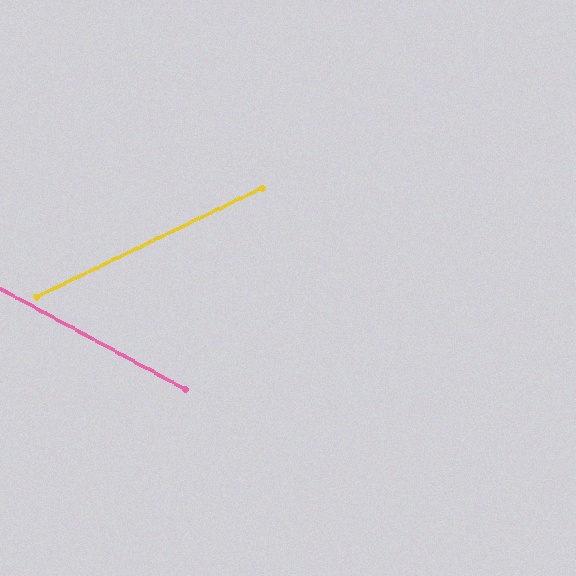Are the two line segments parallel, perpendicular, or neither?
Neither parallel nor perpendicular — they differ by about 54°.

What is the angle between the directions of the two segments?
Approximately 54 degrees.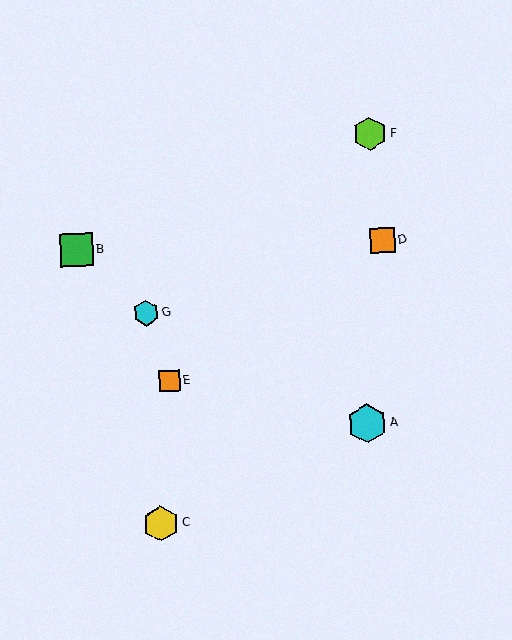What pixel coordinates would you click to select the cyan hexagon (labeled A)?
Click at (367, 424) to select the cyan hexagon A.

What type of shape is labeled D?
Shape D is an orange square.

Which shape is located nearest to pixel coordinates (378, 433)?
The cyan hexagon (labeled A) at (367, 424) is nearest to that location.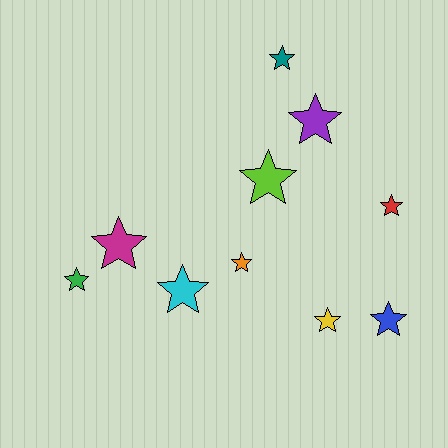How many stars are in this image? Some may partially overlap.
There are 10 stars.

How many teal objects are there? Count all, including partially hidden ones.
There is 1 teal object.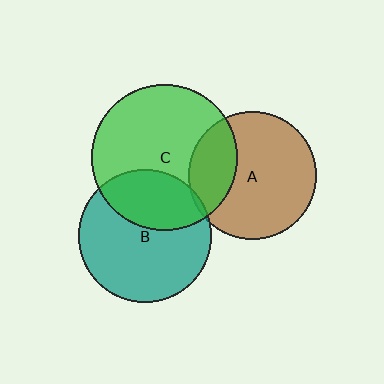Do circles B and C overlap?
Yes.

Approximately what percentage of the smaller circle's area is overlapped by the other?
Approximately 35%.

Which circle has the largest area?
Circle C (green).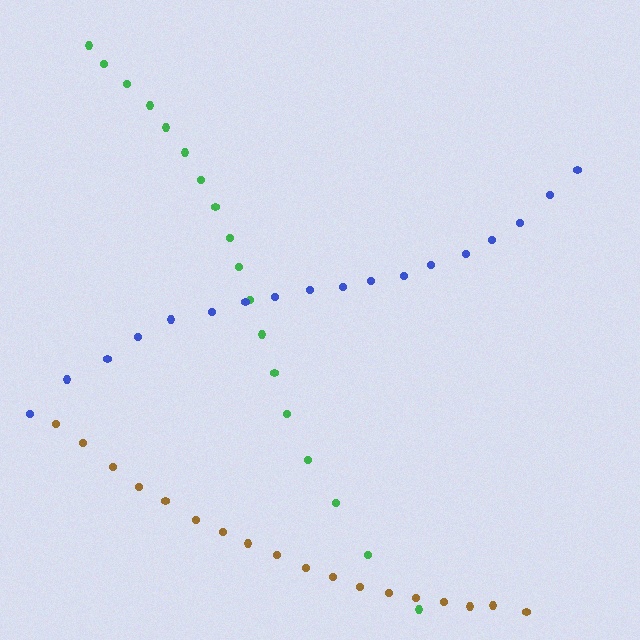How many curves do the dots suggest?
There are 3 distinct paths.